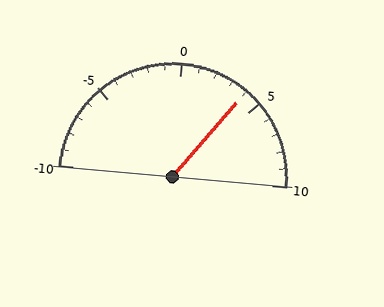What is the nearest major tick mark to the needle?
The nearest major tick mark is 5.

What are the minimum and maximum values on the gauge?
The gauge ranges from -10 to 10.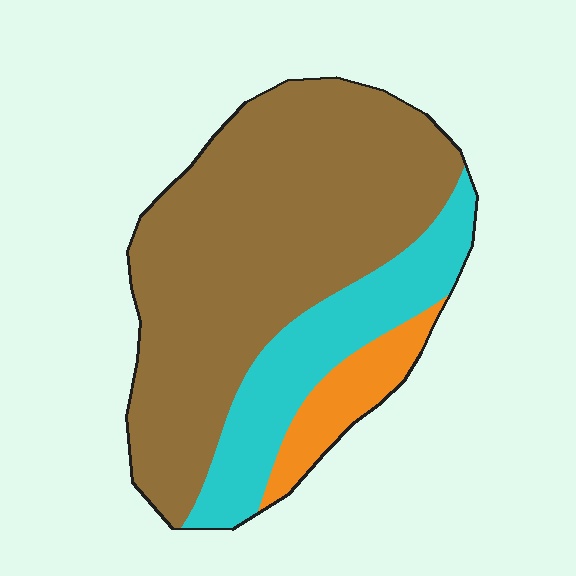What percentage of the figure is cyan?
Cyan covers roughly 25% of the figure.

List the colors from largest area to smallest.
From largest to smallest: brown, cyan, orange.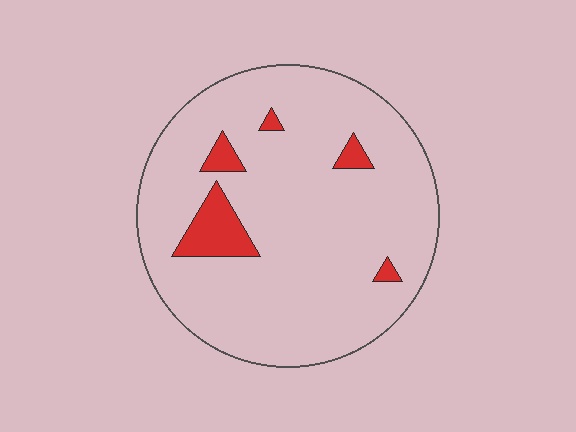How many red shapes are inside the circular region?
5.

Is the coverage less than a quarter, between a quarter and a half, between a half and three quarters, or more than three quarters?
Less than a quarter.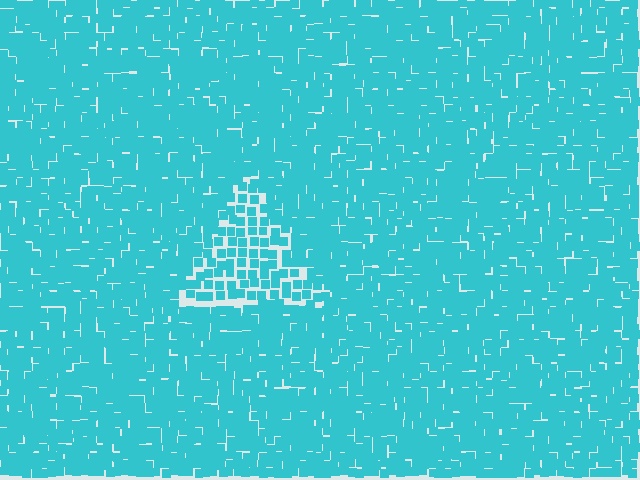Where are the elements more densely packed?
The elements are more densely packed outside the triangle boundary.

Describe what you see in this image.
The image contains small cyan elements arranged at two different densities. A triangle-shaped region is visible where the elements are less densely packed than the surrounding area.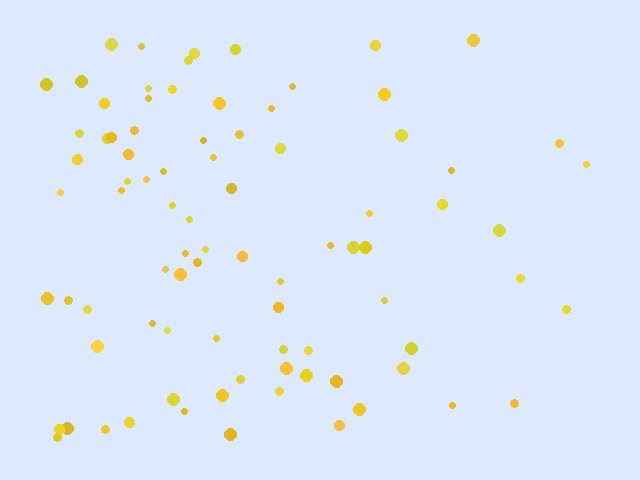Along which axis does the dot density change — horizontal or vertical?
Horizontal.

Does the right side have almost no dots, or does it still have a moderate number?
Still a moderate number, just noticeably fewer than the left.